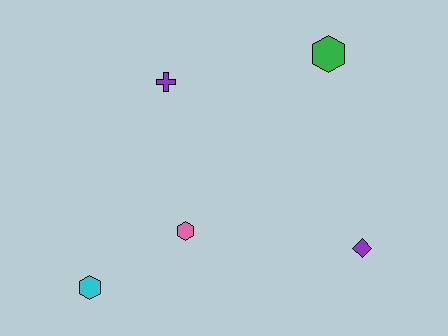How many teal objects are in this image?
There are no teal objects.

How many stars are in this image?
There are no stars.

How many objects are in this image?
There are 5 objects.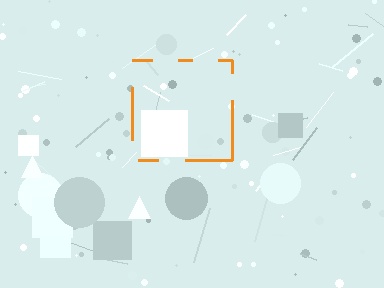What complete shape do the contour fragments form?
The contour fragments form a square.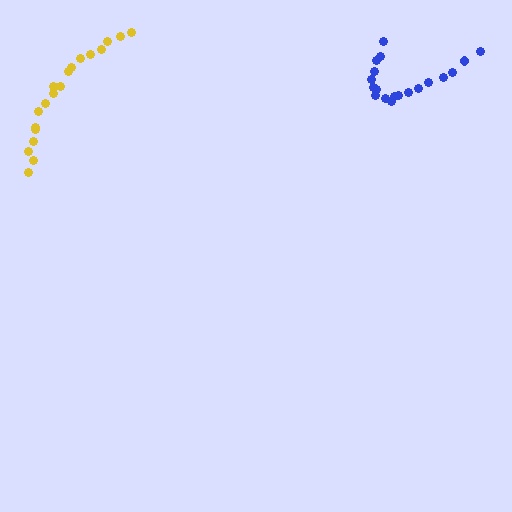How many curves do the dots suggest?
There are 2 distinct paths.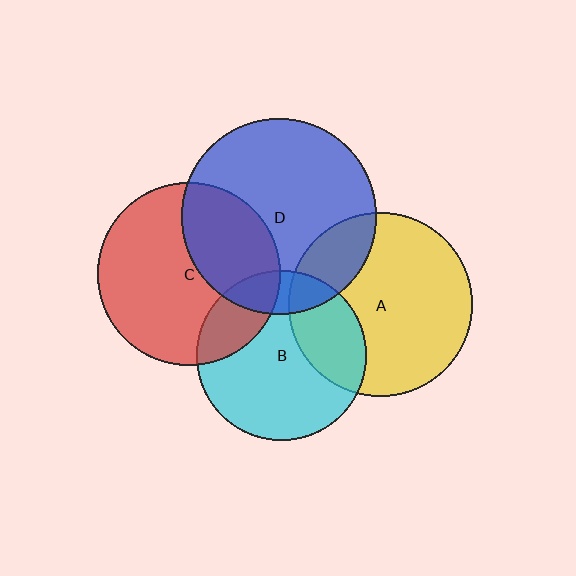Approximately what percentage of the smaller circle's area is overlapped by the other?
Approximately 20%.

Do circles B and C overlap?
Yes.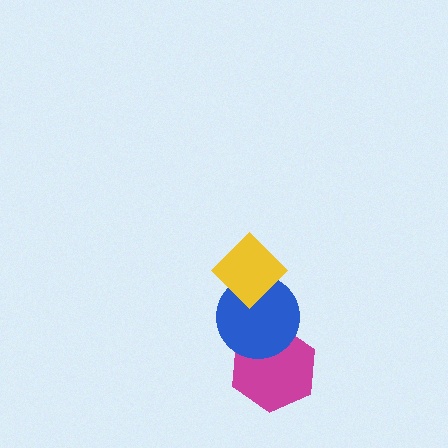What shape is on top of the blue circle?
The yellow diamond is on top of the blue circle.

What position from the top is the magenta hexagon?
The magenta hexagon is 3rd from the top.